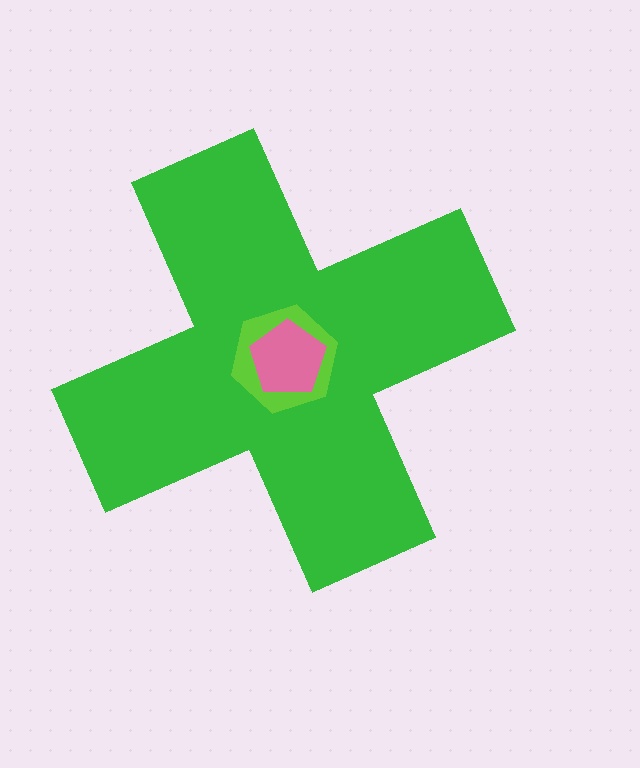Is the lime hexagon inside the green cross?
Yes.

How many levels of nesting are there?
3.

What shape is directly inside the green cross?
The lime hexagon.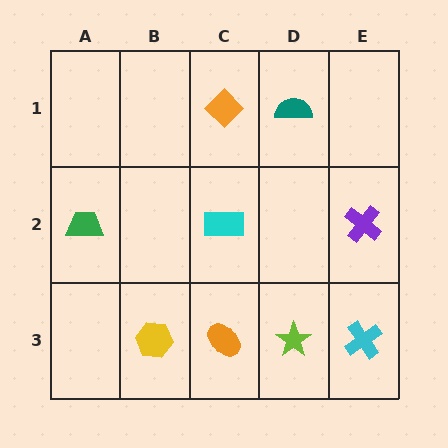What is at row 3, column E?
A cyan cross.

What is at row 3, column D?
A lime star.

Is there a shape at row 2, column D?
No, that cell is empty.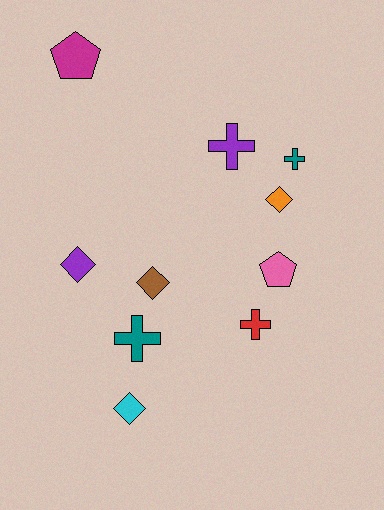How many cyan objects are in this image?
There is 1 cyan object.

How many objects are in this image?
There are 10 objects.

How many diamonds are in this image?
There are 4 diamonds.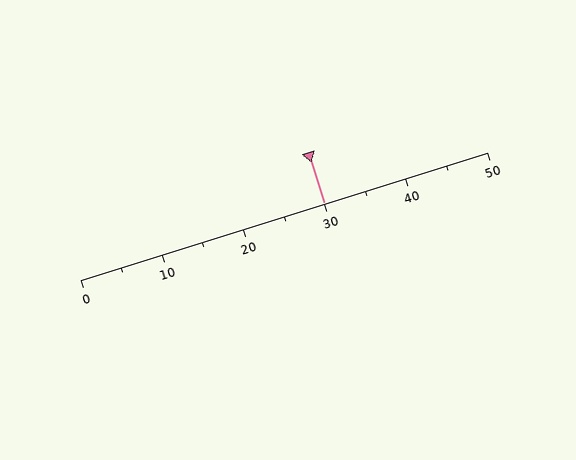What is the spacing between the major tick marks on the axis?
The major ticks are spaced 10 apart.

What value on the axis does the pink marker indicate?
The marker indicates approximately 30.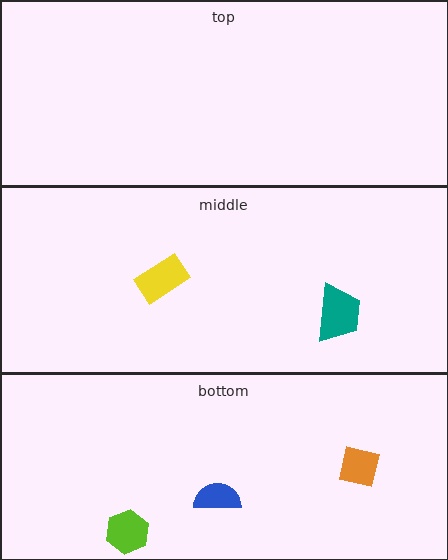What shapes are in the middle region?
The teal trapezoid, the yellow rectangle.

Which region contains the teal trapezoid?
The middle region.